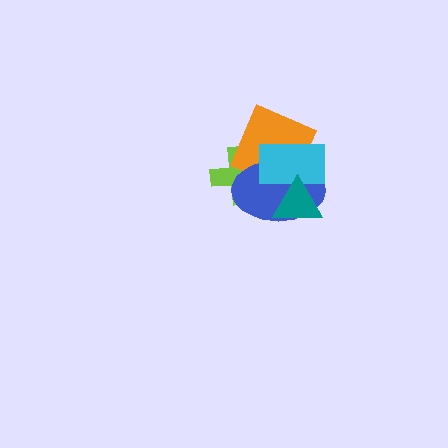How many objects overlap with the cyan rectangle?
4 objects overlap with the cyan rectangle.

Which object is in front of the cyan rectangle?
The teal triangle is in front of the cyan rectangle.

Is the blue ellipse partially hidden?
Yes, it is partially covered by another shape.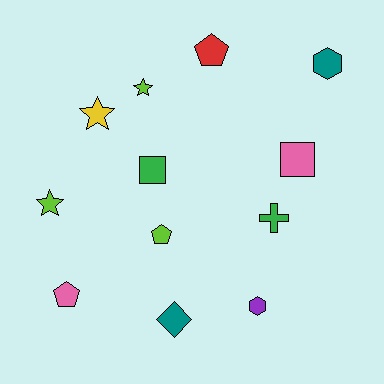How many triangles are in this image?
There are no triangles.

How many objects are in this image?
There are 12 objects.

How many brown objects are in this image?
There are no brown objects.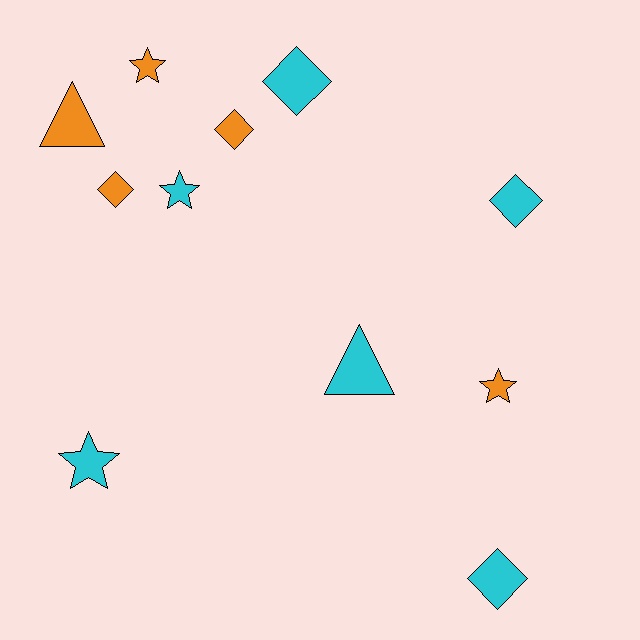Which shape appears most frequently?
Diamond, with 5 objects.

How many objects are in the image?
There are 11 objects.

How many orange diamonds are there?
There are 2 orange diamonds.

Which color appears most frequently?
Cyan, with 6 objects.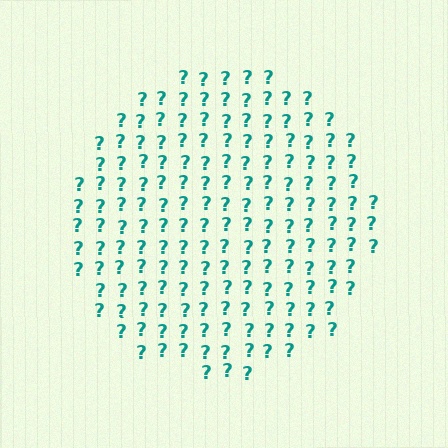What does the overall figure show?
The overall figure shows a circle.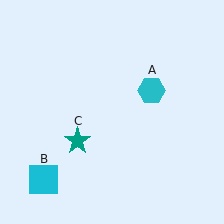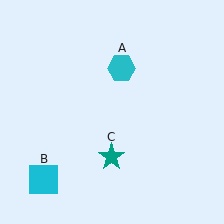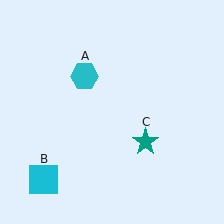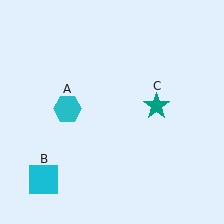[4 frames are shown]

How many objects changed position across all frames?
2 objects changed position: cyan hexagon (object A), teal star (object C).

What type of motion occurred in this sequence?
The cyan hexagon (object A), teal star (object C) rotated counterclockwise around the center of the scene.